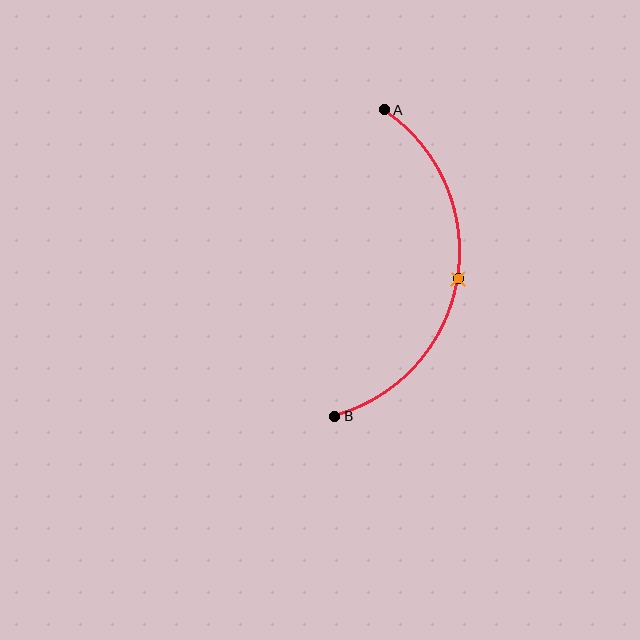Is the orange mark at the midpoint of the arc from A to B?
Yes. The orange mark lies on the arc at equal arc-length from both A and B — it is the arc midpoint.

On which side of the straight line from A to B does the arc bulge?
The arc bulges to the right of the straight line connecting A and B.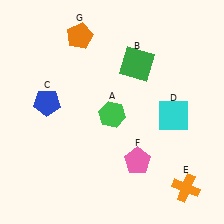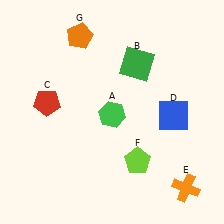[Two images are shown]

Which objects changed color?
C changed from blue to red. D changed from cyan to blue. F changed from pink to lime.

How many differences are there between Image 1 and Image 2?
There are 3 differences between the two images.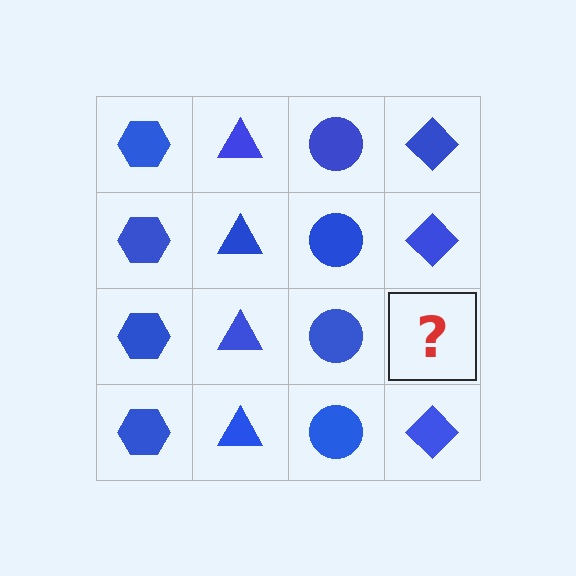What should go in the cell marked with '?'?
The missing cell should contain a blue diamond.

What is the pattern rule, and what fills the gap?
The rule is that each column has a consistent shape. The gap should be filled with a blue diamond.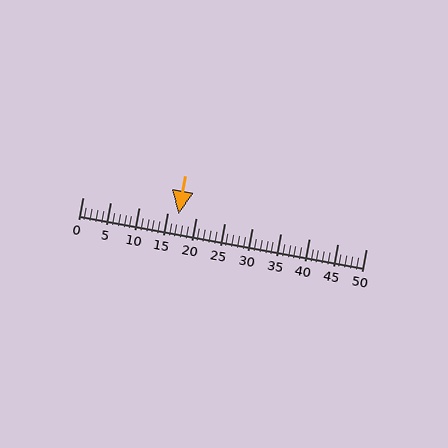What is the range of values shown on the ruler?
The ruler shows values from 0 to 50.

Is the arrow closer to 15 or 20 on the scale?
The arrow is closer to 15.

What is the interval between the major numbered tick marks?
The major tick marks are spaced 5 units apart.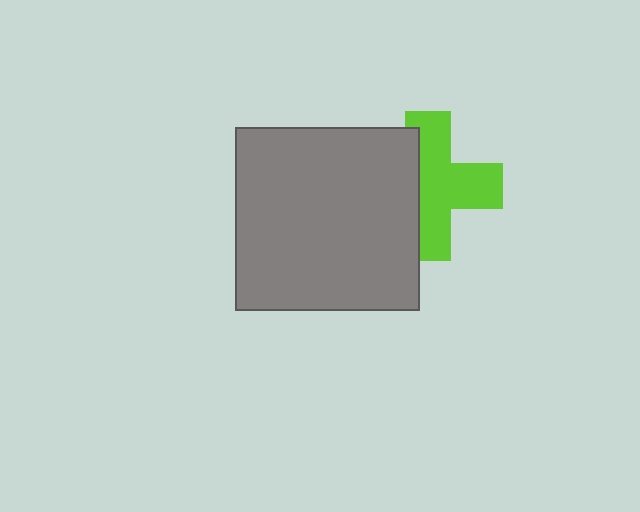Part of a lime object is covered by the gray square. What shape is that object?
It is a cross.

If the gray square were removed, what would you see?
You would see the complete lime cross.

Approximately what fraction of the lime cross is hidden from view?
Roughly 37% of the lime cross is hidden behind the gray square.